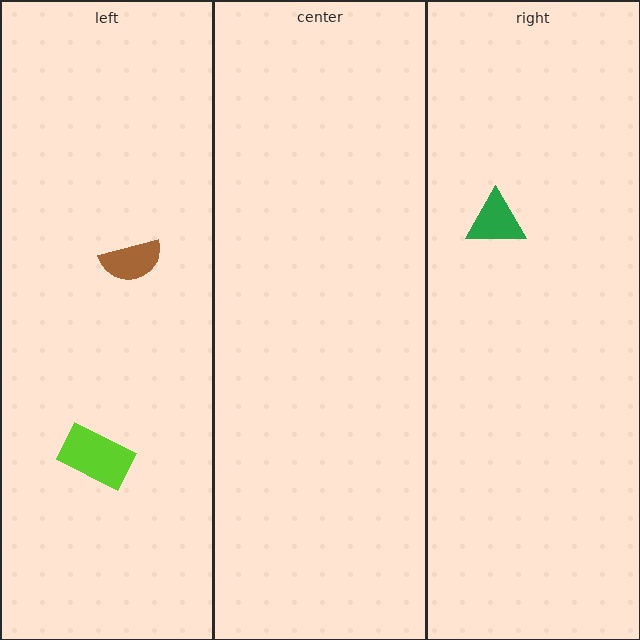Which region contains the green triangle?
The right region.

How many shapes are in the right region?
1.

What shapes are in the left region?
The brown semicircle, the lime rectangle.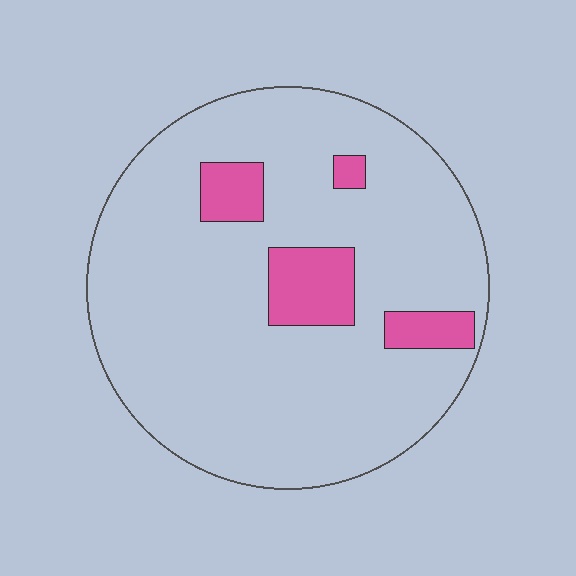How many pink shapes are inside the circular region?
4.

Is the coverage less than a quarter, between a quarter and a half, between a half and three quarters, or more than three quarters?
Less than a quarter.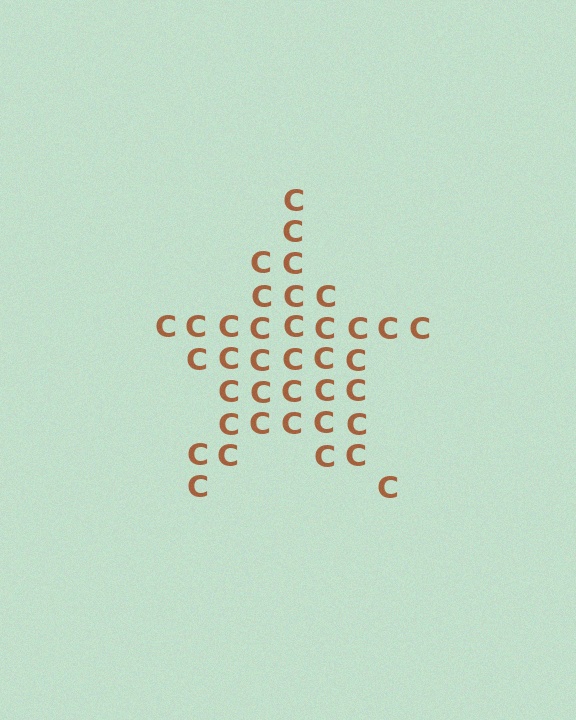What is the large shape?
The large shape is a star.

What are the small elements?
The small elements are letter C's.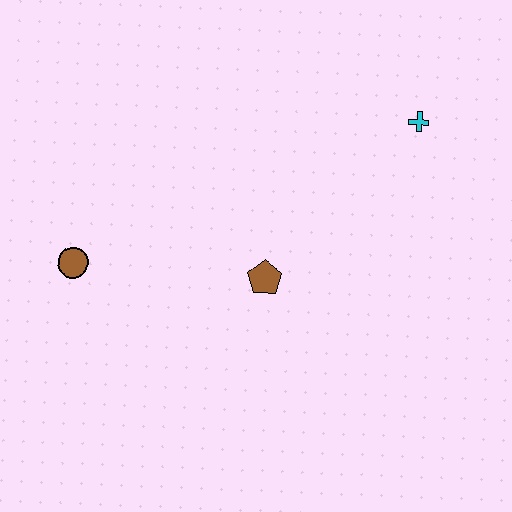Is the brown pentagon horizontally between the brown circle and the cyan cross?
Yes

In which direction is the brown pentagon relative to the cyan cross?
The brown pentagon is below the cyan cross.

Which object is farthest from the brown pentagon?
The cyan cross is farthest from the brown pentagon.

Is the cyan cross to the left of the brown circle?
No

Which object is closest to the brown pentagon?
The brown circle is closest to the brown pentagon.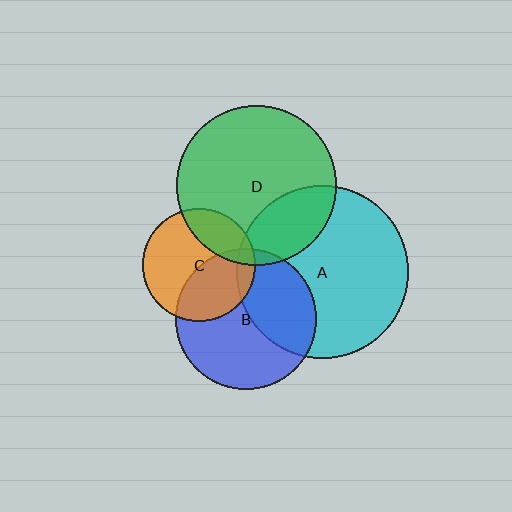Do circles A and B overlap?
Yes.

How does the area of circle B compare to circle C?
Approximately 1.5 times.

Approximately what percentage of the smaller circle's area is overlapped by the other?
Approximately 40%.